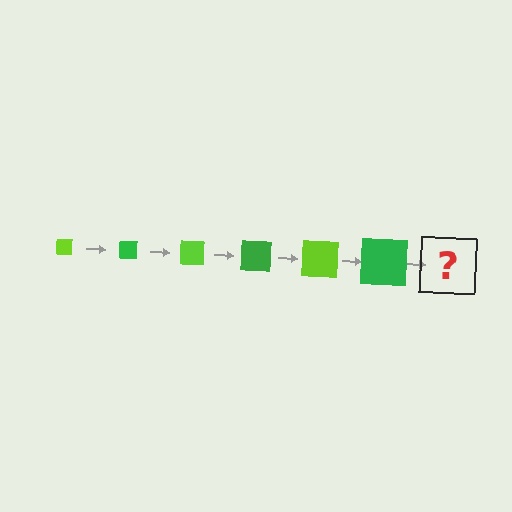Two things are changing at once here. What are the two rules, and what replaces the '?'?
The two rules are that the square grows larger each step and the color cycles through lime and green. The '?' should be a lime square, larger than the previous one.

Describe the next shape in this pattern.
It should be a lime square, larger than the previous one.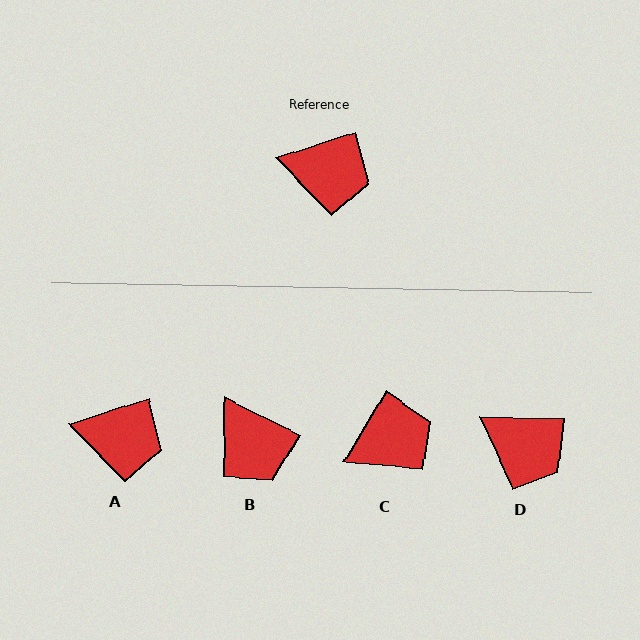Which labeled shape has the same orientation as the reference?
A.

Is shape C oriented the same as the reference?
No, it is off by about 41 degrees.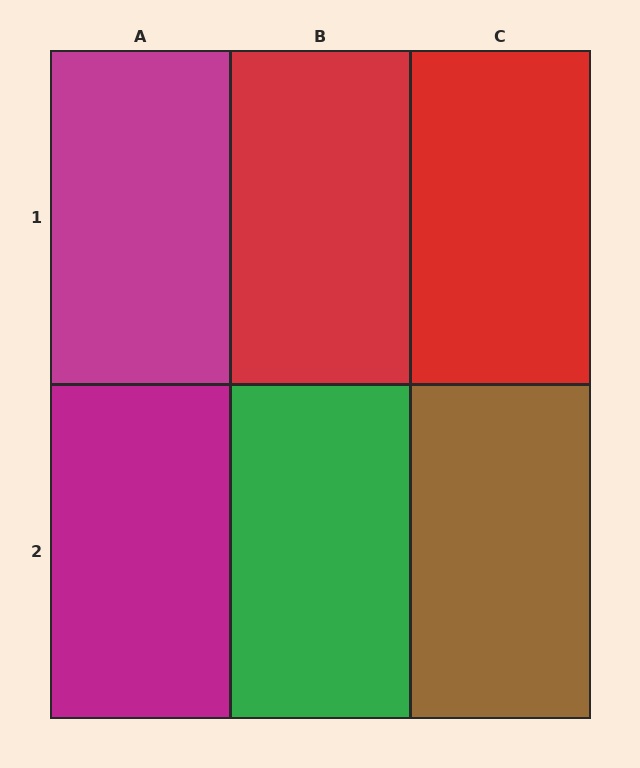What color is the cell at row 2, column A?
Magenta.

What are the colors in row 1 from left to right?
Magenta, red, red.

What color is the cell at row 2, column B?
Green.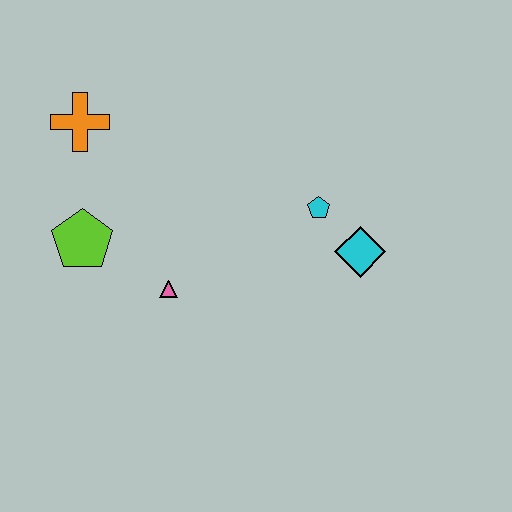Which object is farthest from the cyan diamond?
The orange cross is farthest from the cyan diamond.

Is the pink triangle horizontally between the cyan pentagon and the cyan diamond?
No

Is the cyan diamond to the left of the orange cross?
No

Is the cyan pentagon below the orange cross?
Yes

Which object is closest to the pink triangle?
The lime pentagon is closest to the pink triangle.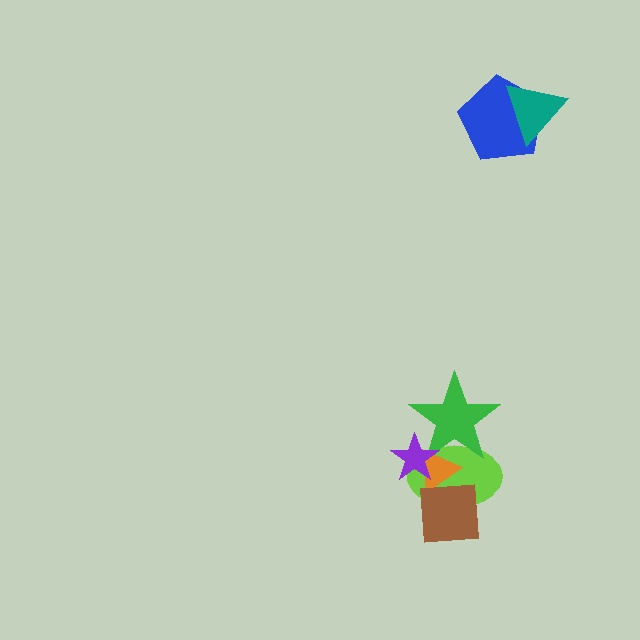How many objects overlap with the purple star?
3 objects overlap with the purple star.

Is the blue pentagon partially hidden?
Yes, it is partially covered by another shape.